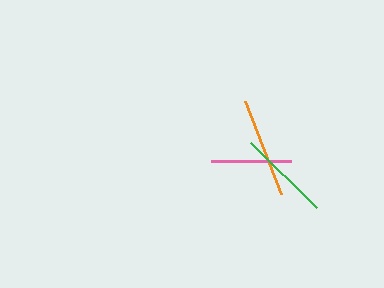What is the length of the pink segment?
The pink segment is approximately 80 pixels long.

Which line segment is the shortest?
The pink line is the shortest at approximately 80 pixels.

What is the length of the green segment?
The green segment is approximately 92 pixels long.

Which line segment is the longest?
The orange line is the longest at approximately 99 pixels.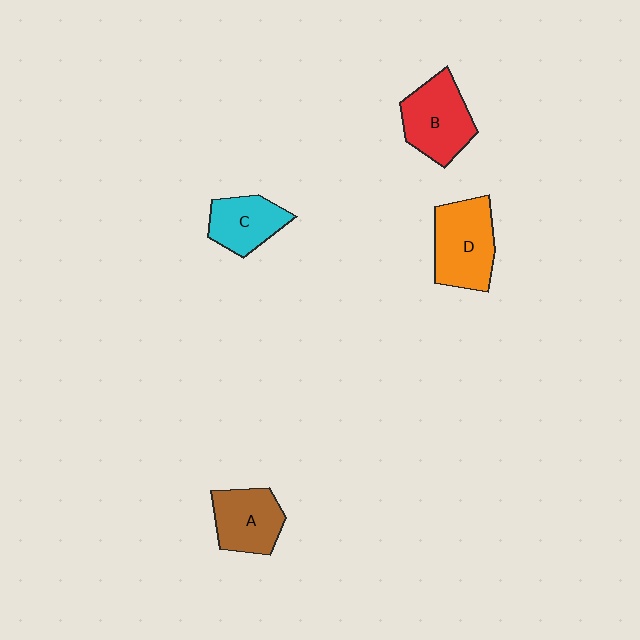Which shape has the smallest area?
Shape C (cyan).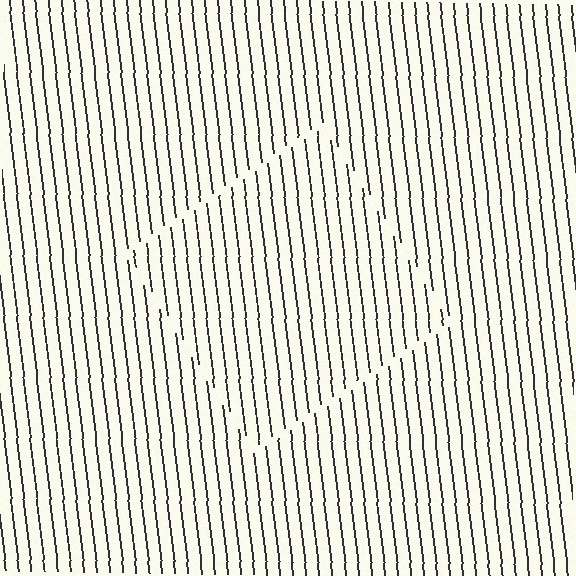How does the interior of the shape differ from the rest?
The interior of the shape contains the same grating, shifted by half a period — the contour is defined by the phase discontinuity where line-ends from the inner and outer gratings abut.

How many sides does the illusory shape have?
4 sides — the line-ends trace a square.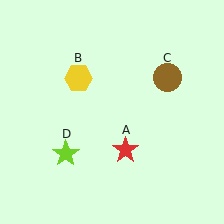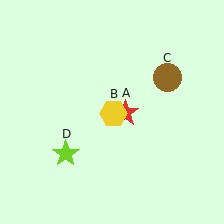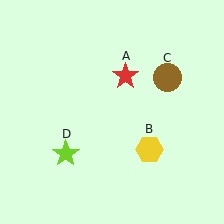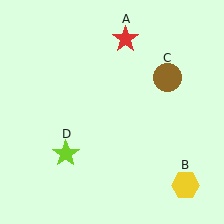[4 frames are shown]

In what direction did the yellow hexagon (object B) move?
The yellow hexagon (object B) moved down and to the right.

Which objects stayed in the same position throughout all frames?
Brown circle (object C) and lime star (object D) remained stationary.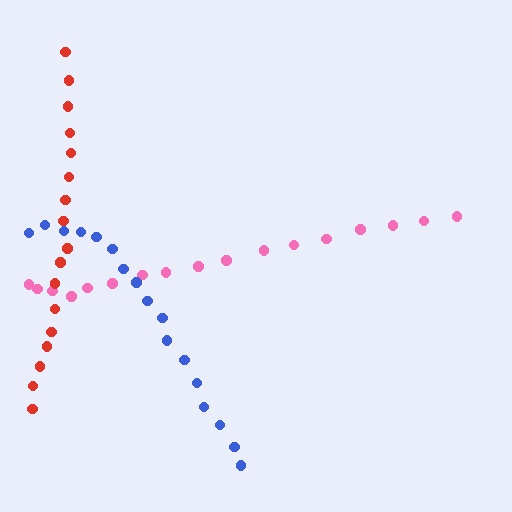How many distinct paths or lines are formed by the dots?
There are 3 distinct paths.